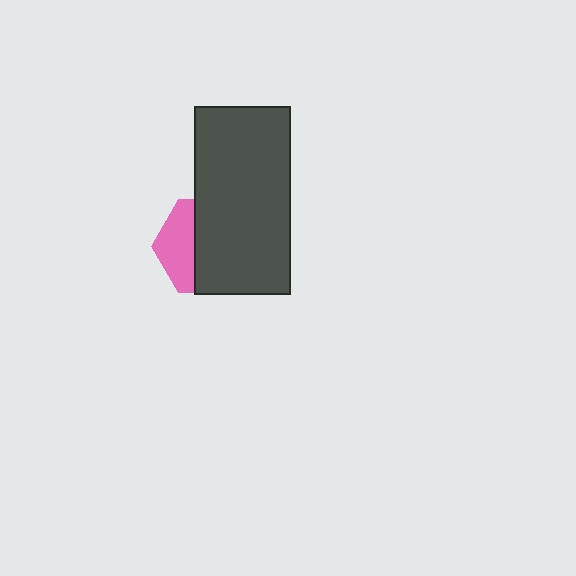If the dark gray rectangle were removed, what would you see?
You would see the complete pink hexagon.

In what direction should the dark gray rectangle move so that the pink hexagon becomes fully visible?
The dark gray rectangle should move right. That is the shortest direction to clear the overlap and leave the pink hexagon fully visible.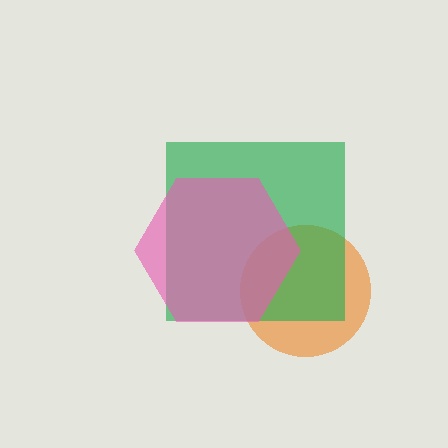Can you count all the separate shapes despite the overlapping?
Yes, there are 3 separate shapes.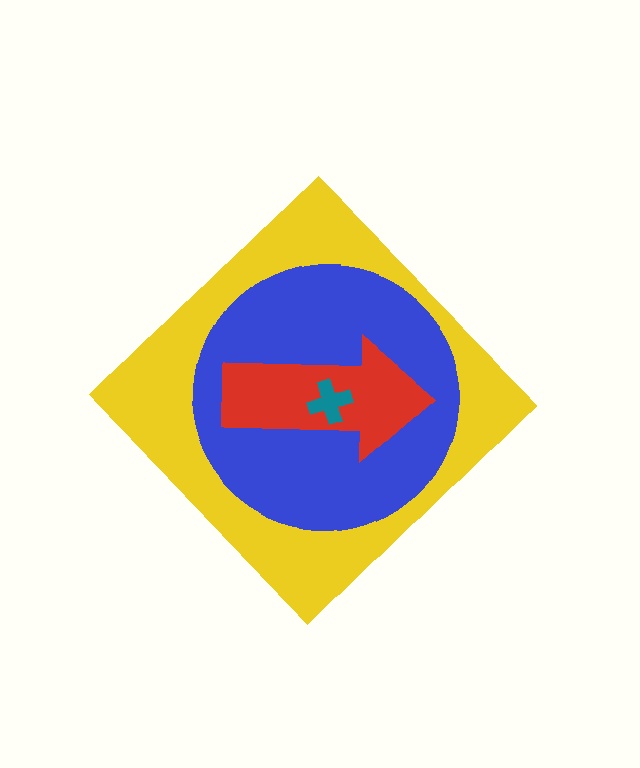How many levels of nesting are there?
4.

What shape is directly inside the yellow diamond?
The blue circle.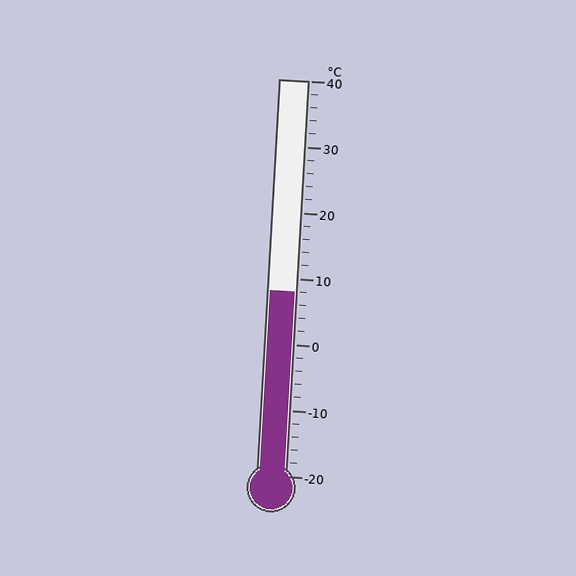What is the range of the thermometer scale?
The thermometer scale ranges from -20°C to 40°C.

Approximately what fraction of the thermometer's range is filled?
The thermometer is filled to approximately 45% of its range.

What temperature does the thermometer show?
The thermometer shows approximately 8°C.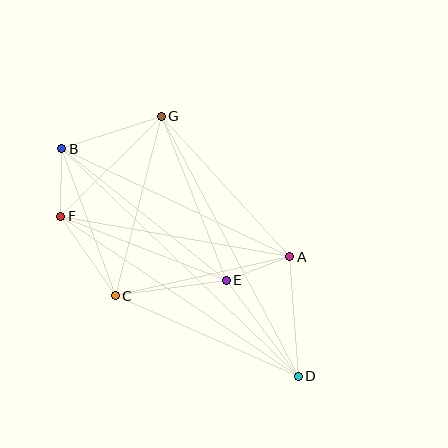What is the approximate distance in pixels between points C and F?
The distance between C and F is approximately 96 pixels.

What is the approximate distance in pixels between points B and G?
The distance between B and G is approximately 105 pixels.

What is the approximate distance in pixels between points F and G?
The distance between F and G is approximately 142 pixels.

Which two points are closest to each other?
Points B and F are closest to each other.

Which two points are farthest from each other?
Points B and D are farthest from each other.